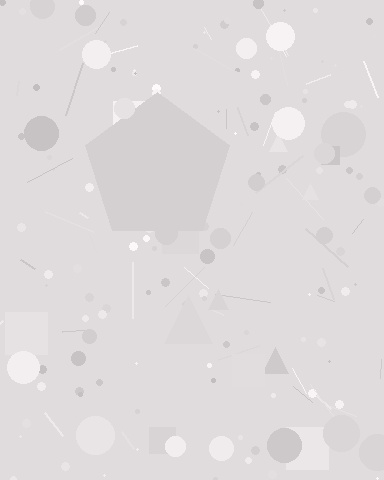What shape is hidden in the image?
A pentagon is hidden in the image.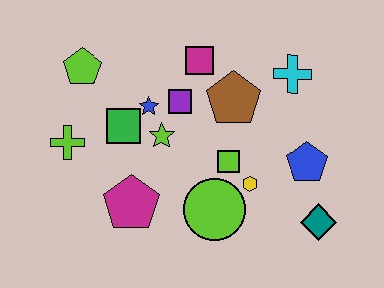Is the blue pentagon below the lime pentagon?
Yes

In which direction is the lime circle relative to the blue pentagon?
The lime circle is to the left of the blue pentagon.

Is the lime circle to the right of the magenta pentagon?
Yes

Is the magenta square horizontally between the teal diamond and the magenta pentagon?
Yes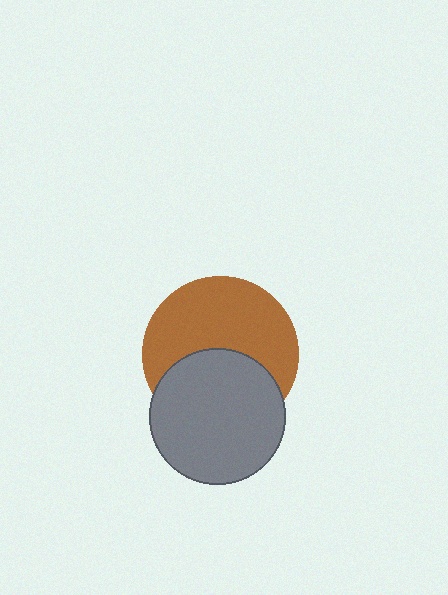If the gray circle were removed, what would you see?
You would see the complete brown circle.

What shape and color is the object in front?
The object in front is a gray circle.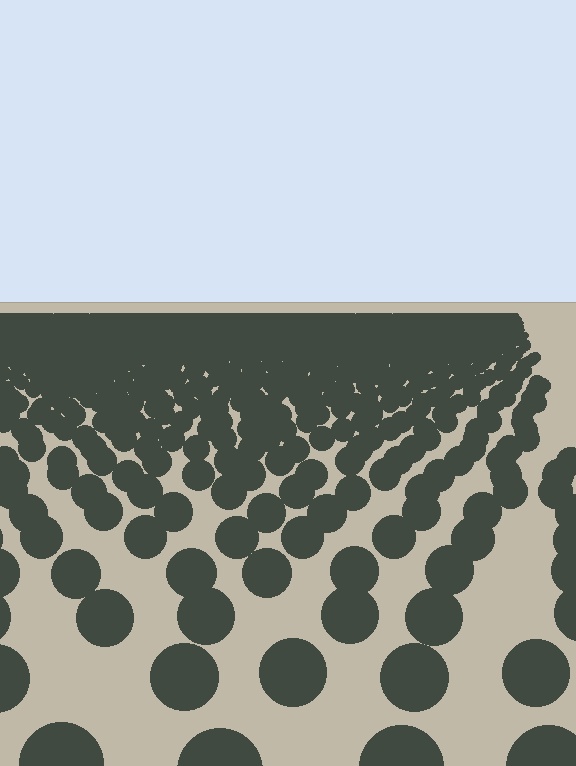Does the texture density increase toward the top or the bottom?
Density increases toward the top.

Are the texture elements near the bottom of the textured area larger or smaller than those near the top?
Larger. Near the bottom, elements are closer to the viewer and appear at a bigger on-screen size.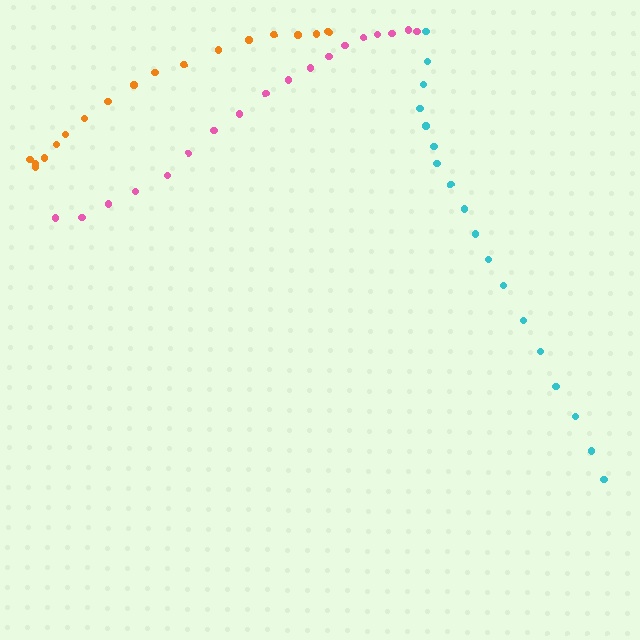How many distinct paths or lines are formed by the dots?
There are 3 distinct paths.